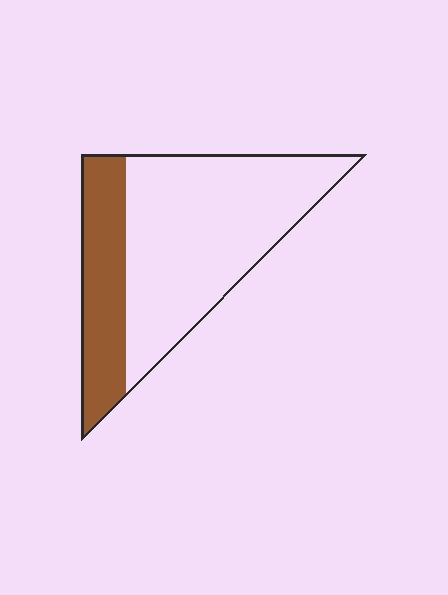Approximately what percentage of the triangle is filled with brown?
Approximately 30%.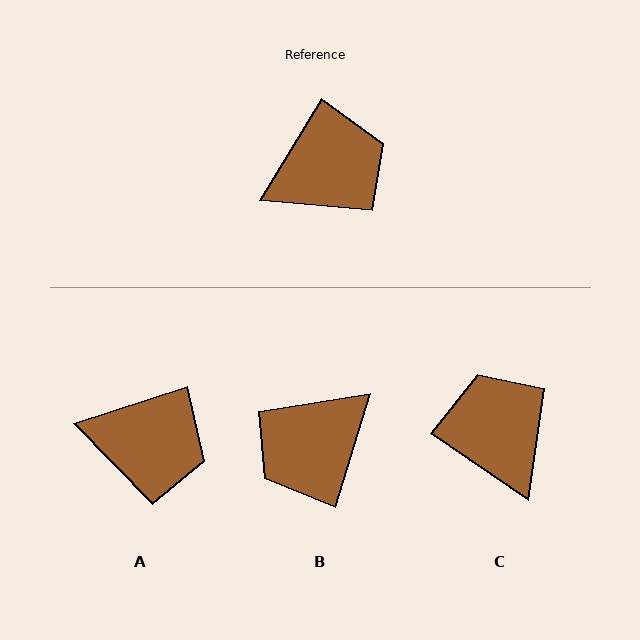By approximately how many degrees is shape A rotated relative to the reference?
Approximately 41 degrees clockwise.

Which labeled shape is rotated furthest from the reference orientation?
B, about 166 degrees away.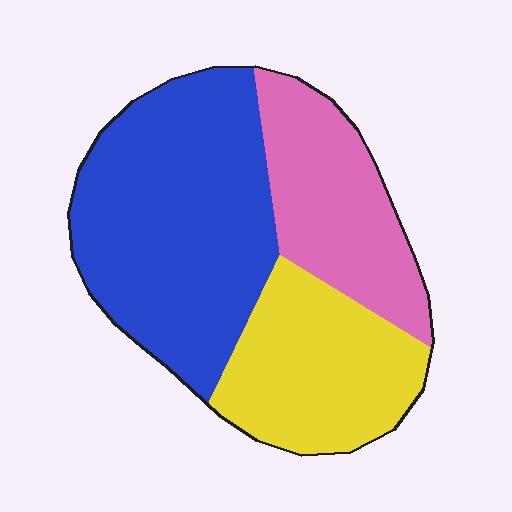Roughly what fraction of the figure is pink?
Pink takes up about one quarter (1/4) of the figure.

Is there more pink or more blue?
Blue.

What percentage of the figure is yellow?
Yellow covers roughly 25% of the figure.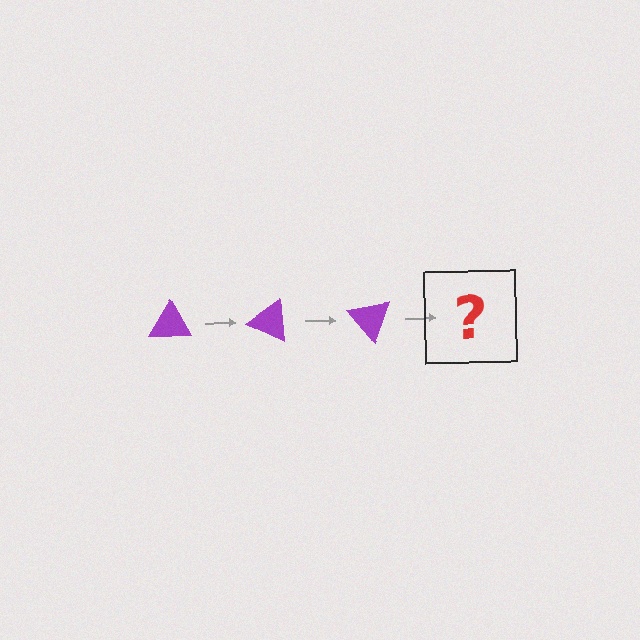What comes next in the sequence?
The next element should be a purple triangle rotated 75 degrees.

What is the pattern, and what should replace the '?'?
The pattern is that the triangle rotates 25 degrees each step. The '?' should be a purple triangle rotated 75 degrees.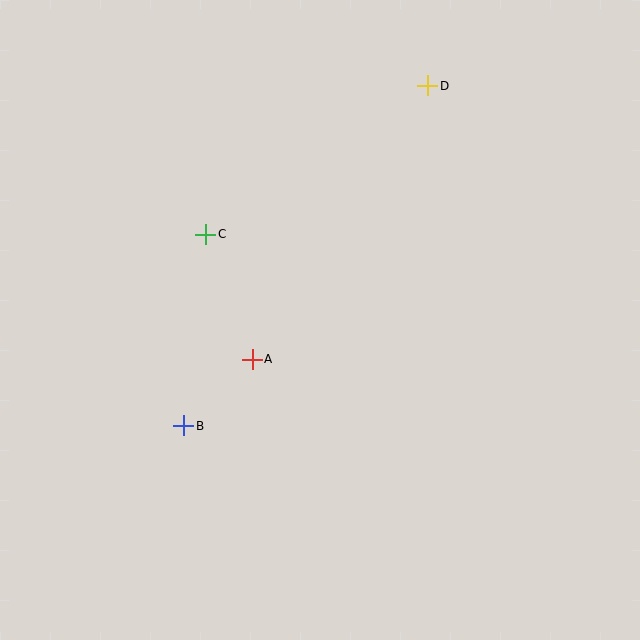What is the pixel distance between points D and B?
The distance between D and B is 419 pixels.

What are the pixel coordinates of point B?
Point B is at (184, 426).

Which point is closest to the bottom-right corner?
Point A is closest to the bottom-right corner.